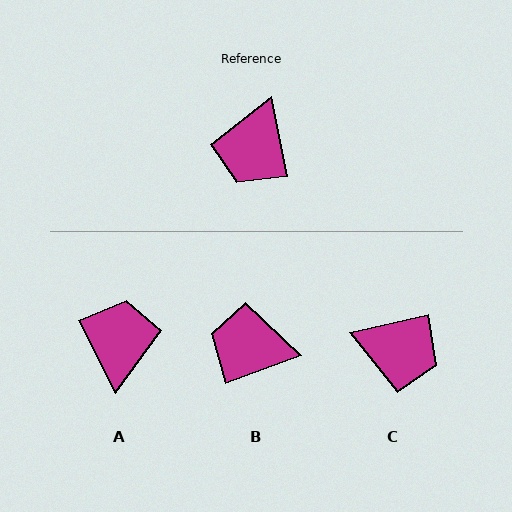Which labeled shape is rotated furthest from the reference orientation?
A, about 165 degrees away.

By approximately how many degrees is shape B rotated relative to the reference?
Approximately 81 degrees clockwise.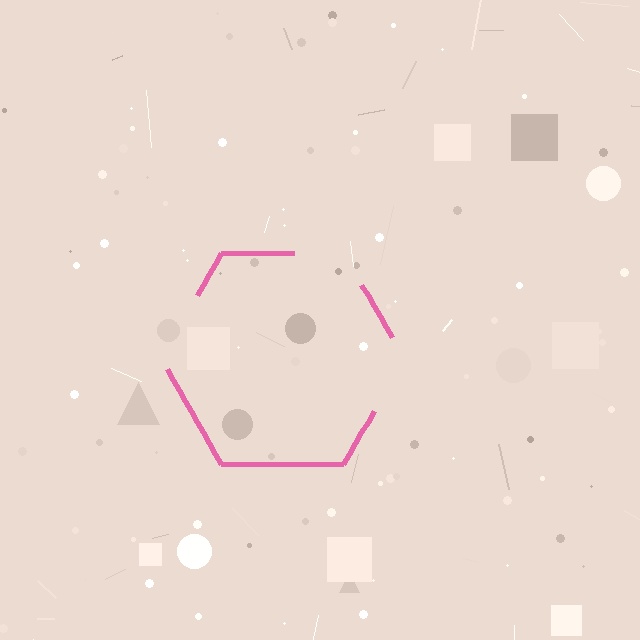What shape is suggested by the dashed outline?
The dashed outline suggests a hexagon.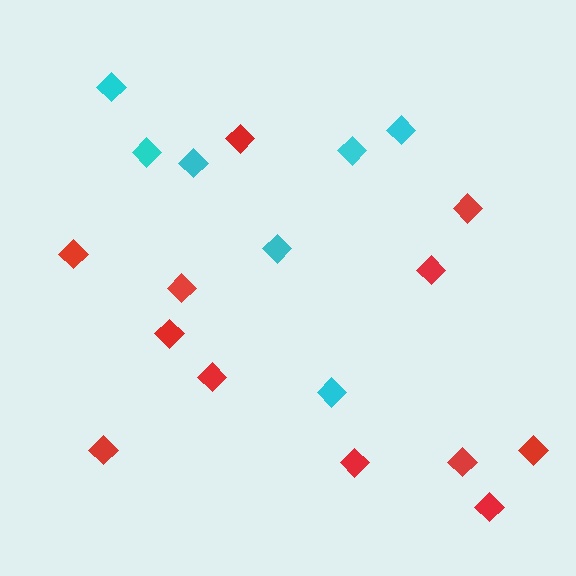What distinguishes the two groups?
There are 2 groups: one group of red diamonds (12) and one group of cyan diamonds (7).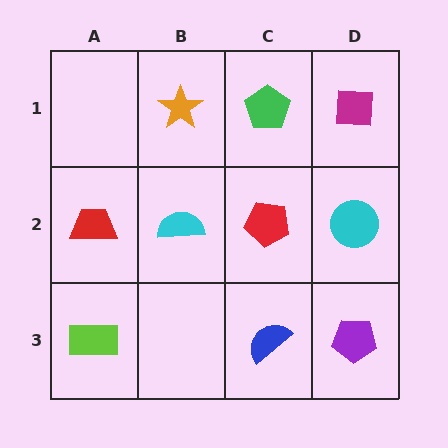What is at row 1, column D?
A magenta square.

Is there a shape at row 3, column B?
No, that cell is empty.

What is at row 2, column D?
A cyan circle.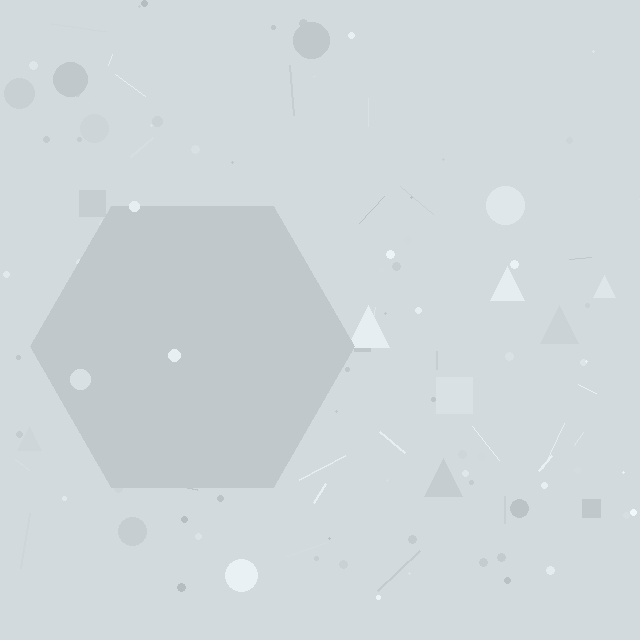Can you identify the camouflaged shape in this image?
The camouflaged shape is a hexagon.